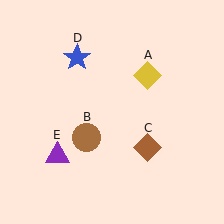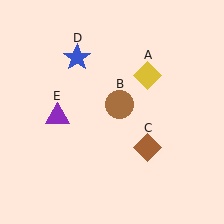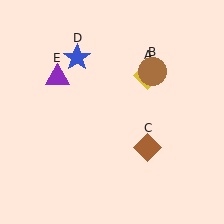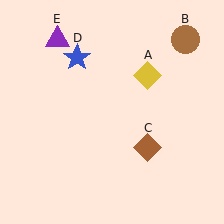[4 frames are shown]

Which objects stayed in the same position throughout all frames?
Yellow diamond (object A) and brown diamond (object C) and blue star (object D) remained stationary.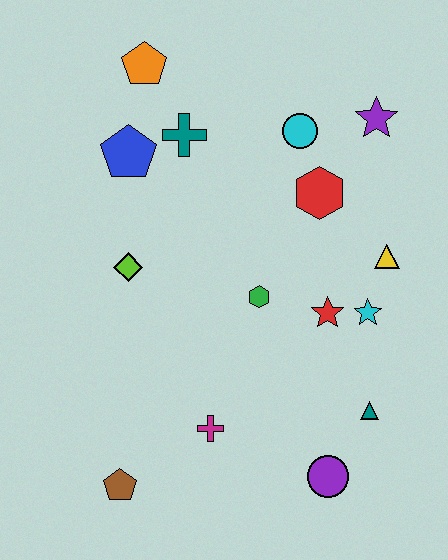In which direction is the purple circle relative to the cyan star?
The purple circle is below the cyan star.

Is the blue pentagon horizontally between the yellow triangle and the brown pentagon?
Yes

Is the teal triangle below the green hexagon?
Yes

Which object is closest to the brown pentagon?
The magenta cross is closest to the brown pentagon.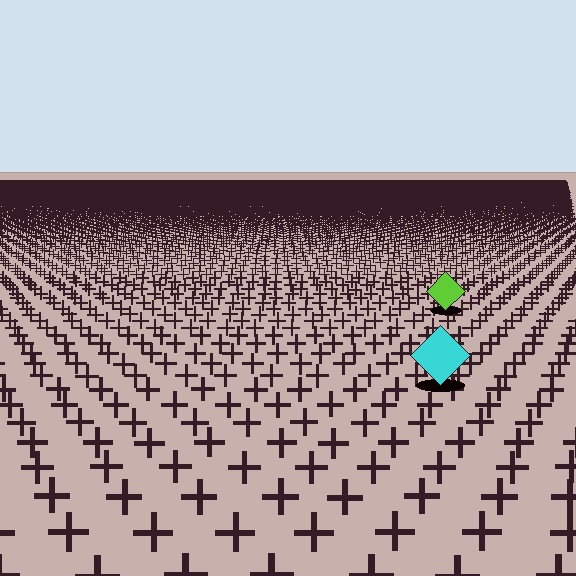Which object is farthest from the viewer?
The lime diamond is farthest from the viewer. It appears smaller and the ground texture around it is denser.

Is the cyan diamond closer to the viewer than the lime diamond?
Yes. The cyan diamond is closer — you can tell from the texture gradient: the ground texture is coarser near it.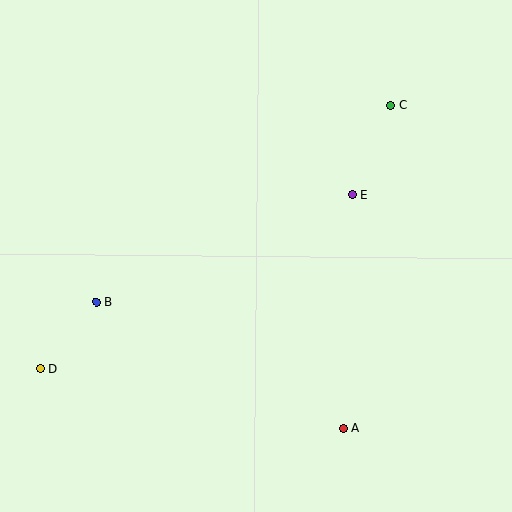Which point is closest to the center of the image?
Point E at (352, 194) is closest to the center.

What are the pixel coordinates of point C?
Point C is at (391, 106).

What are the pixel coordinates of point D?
Point D is at (40, 369).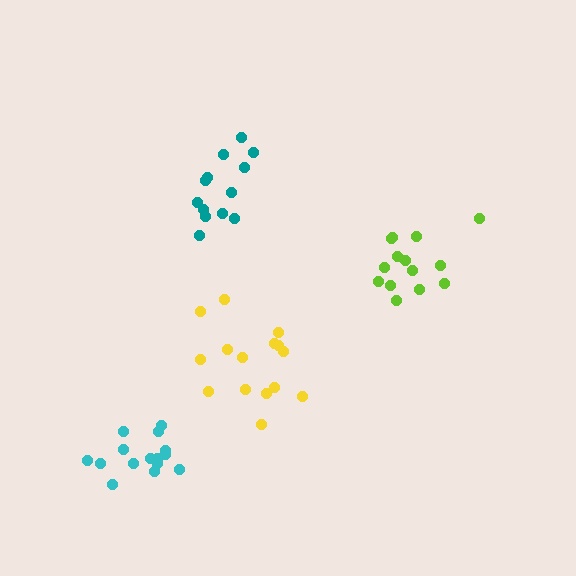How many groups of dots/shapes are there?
There are 4 groups.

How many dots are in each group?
Group 1: 13 dots, Group 2: 14 dots, Group 3: 15 dots, Group 4: 15 dots (57 total).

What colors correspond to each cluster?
The clusters are colored: teal, lime, yellow, cyan.